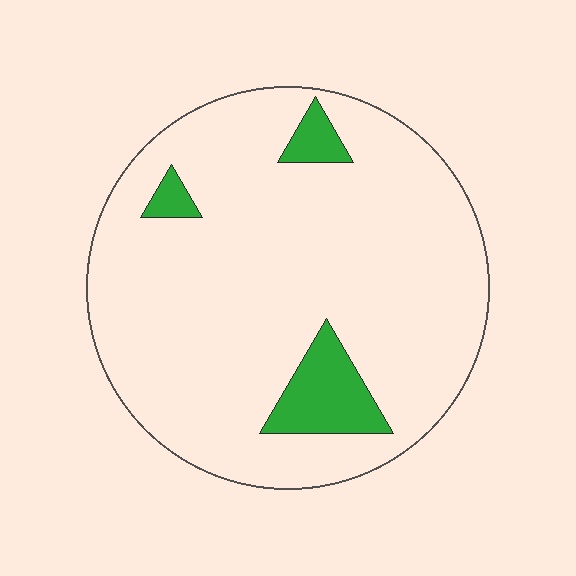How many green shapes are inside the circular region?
3.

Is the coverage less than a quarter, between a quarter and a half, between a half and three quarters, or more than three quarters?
Less than a quarter.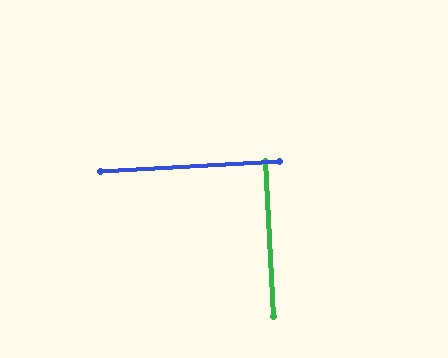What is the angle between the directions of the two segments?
Approximately 90 degrees.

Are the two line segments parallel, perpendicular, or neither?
Perpendicular — they meet at approximately 90°.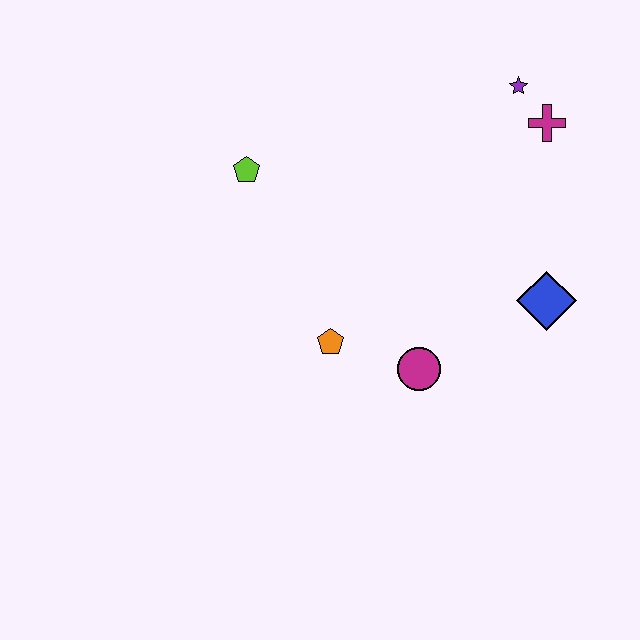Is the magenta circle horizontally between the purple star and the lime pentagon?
Yes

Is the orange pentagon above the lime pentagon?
No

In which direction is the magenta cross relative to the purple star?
The magenta cross is below the purple star.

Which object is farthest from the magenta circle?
The purple star is farthest from the magenta circle.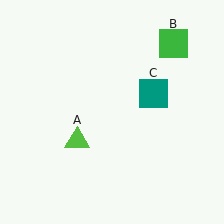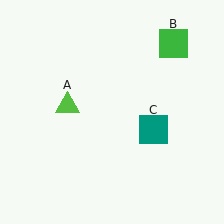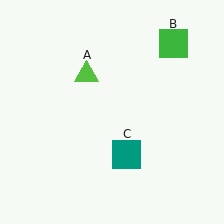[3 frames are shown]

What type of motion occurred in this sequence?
The lime triangle (object A), teal square (object C) rotated clockwise around the center of the scene.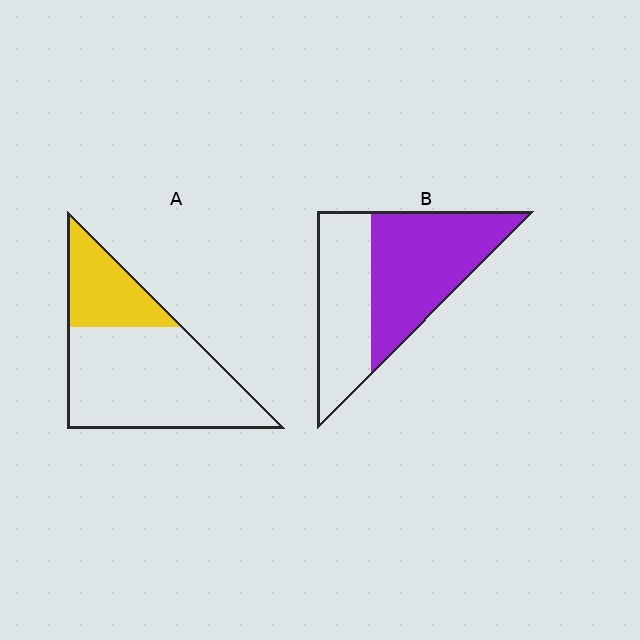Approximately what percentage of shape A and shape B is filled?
A is approximately 30% and B is approximately 55%.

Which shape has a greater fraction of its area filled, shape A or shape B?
Shape B.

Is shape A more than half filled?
No.